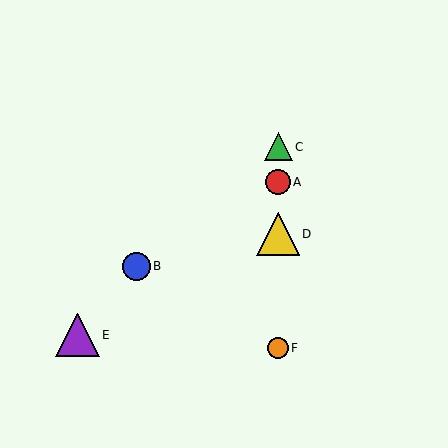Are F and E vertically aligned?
No, F is at x≈278 and E is at x≈77.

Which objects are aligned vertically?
Objects A, C, D, F are aligned vertically.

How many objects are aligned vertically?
4 objects (A, C, D, F) are aligned vertically.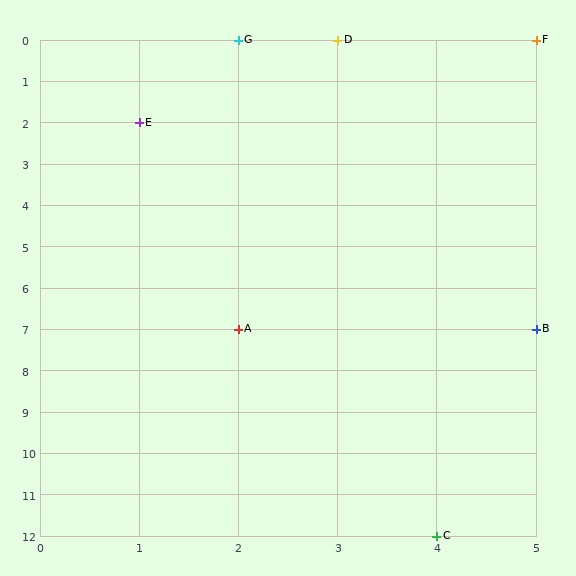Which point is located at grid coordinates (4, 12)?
Point C is at (4, 12).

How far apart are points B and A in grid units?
Points B and A are 3 columns apart.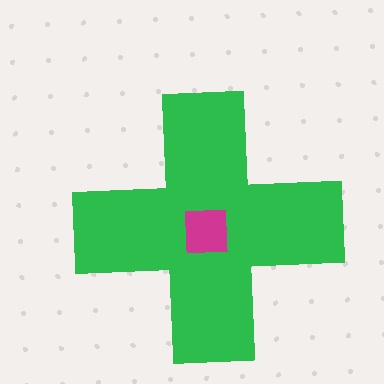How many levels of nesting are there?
2.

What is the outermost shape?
The green cross.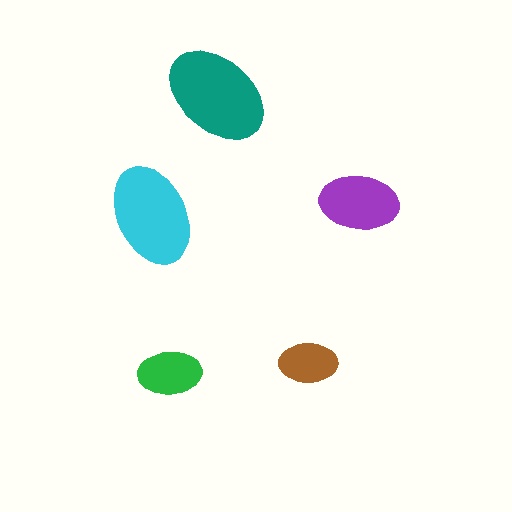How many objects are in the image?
There are 5 objects in the image.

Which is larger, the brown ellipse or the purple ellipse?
The purple one.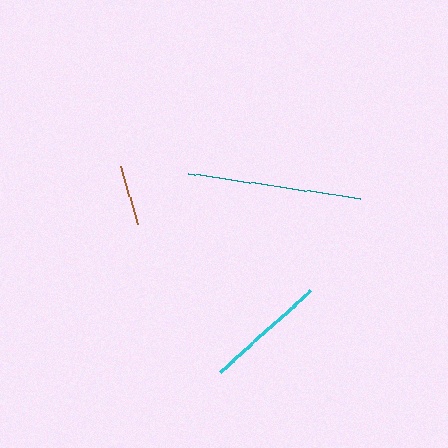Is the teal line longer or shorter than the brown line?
The teal line is longer than the brown line.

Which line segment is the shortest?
The brown line is the shortest at approximately 61 pixels.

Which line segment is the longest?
The teal line is the longest at approximately 173 pixels.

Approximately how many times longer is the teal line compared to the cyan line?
The teal line is approximately 1.4 times the length of the cyan line.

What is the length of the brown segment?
The brown segment is approximately 61 pixels long.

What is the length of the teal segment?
The teal segment is approximately 173 pixels long.